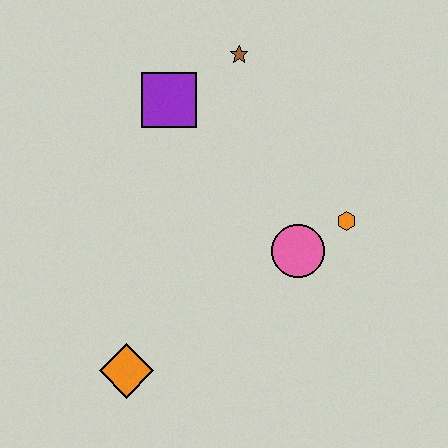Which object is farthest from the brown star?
The orange diamond is farthest from the brown star.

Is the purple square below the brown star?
Yes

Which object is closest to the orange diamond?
The pink circle is closest to the orange diamond.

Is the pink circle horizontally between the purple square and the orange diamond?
No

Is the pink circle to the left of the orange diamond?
No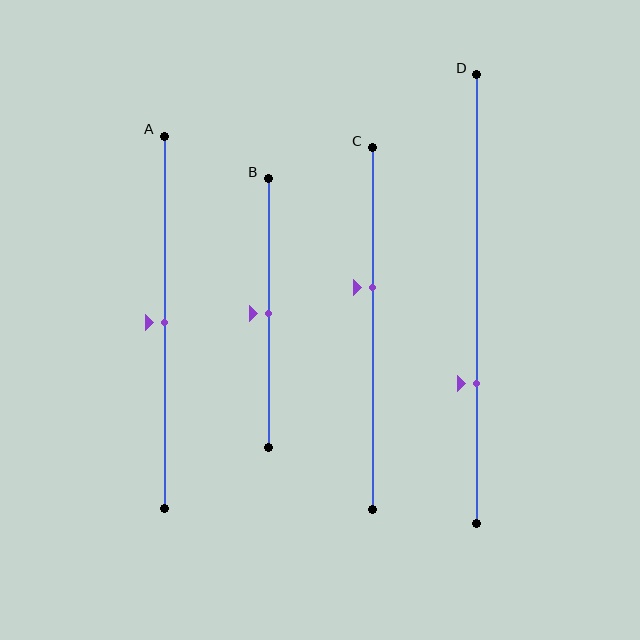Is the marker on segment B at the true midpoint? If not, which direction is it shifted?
Yes, the marker on segment B is at the true midpoint.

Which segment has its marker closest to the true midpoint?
Segment A has its marker closest to the true midpoint.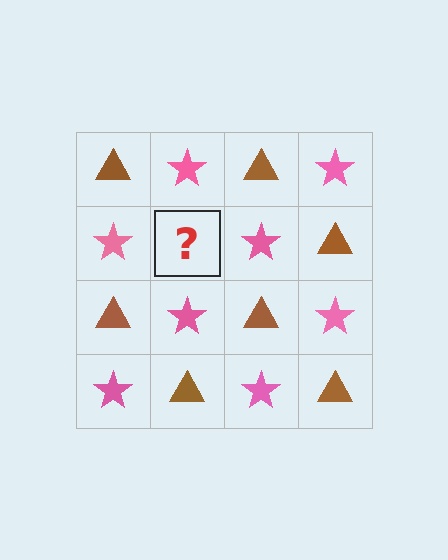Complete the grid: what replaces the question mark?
The question mark should be replaced with a brown triangle.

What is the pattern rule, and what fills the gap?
The rule is that it alternates brown triangle and pink star in a checkerboard pattern. The gap should be filled with a brown triangle.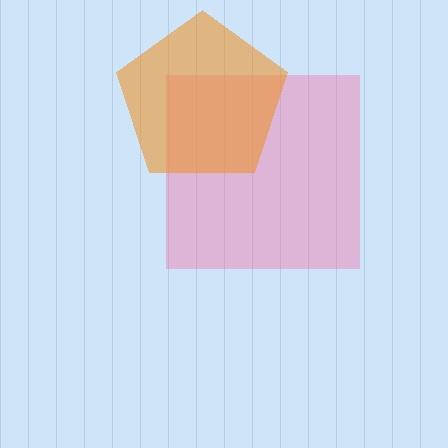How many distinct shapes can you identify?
There are 2 distinct shapes: a pink square, an orange pentagon.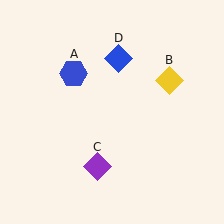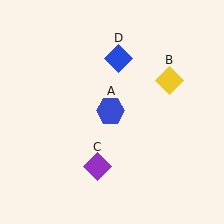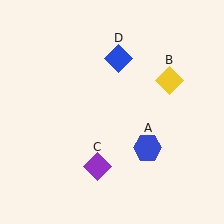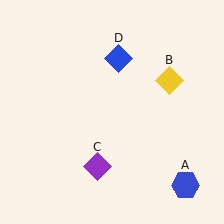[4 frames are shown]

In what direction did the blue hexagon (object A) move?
The blue hexagon (object A) moved down and to the right.